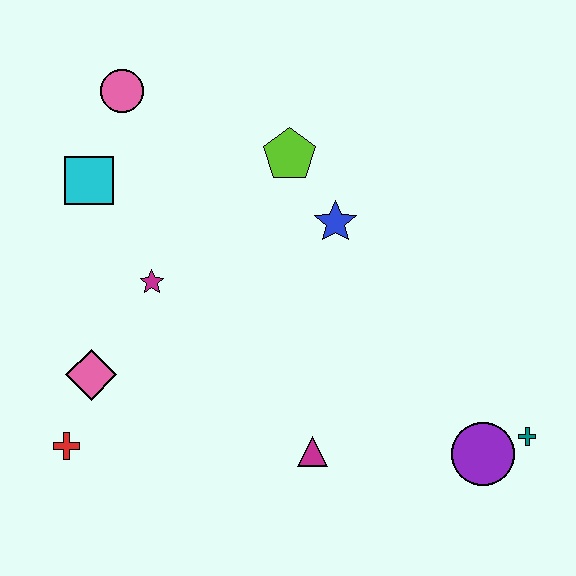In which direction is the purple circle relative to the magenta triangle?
The purple circle is to the right of the magenta triangle.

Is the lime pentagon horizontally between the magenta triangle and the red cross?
Yes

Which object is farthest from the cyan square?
The teal cross is farthest from the cyan square.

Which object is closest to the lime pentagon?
The blue star is closest to the lime pentagon.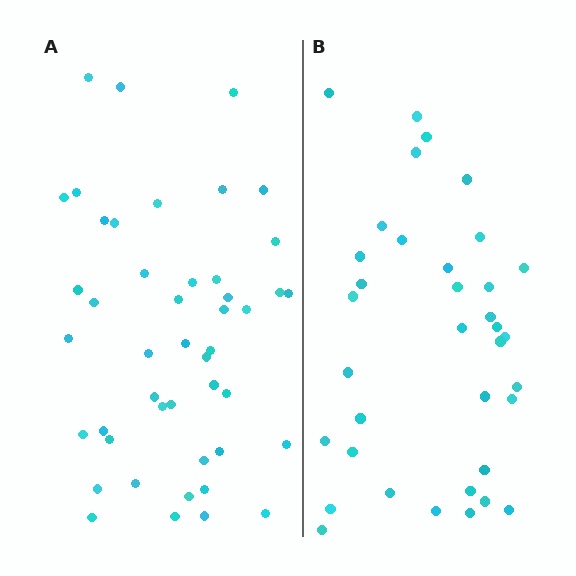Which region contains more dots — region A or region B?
Region A (the left region) has more dots.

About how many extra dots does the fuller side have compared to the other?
Region A has roughly 10 or so more dots than region B.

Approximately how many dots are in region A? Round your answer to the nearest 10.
About 50 dots. (The exact count is 46, which rounds to 50.)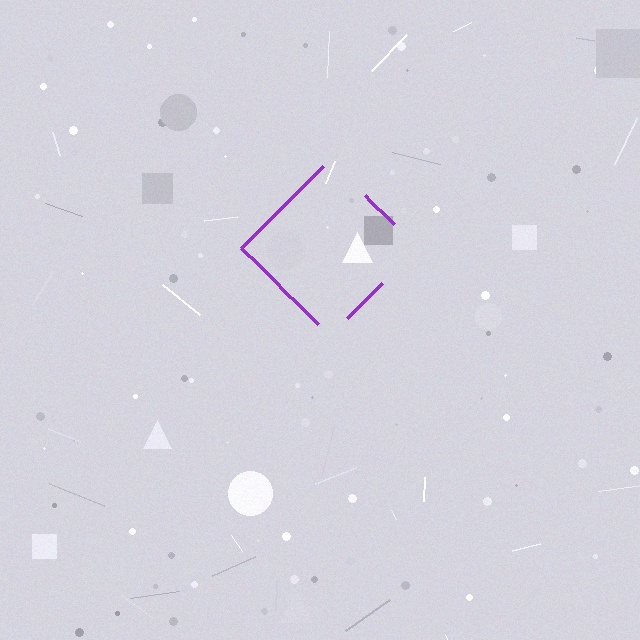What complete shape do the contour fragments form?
The contour fragments form a diamond.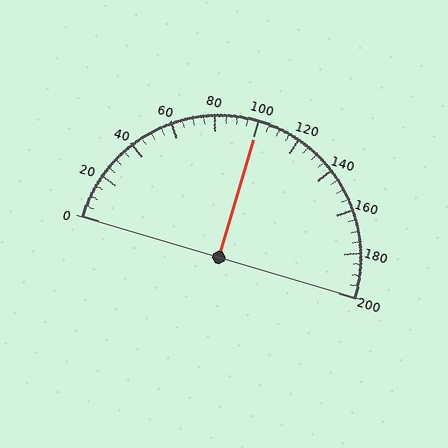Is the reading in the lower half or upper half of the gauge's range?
The reading is in the upper half of the range (0 to 200).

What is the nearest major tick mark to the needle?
The nearest major tick mark is 100.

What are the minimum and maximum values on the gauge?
The gauge ranges from 0 to 200.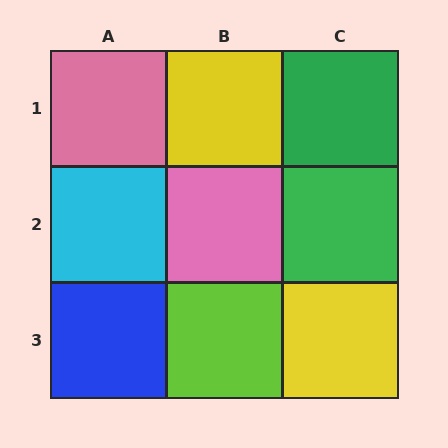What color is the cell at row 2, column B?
Pink.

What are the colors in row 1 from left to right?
Pink, yellow, green.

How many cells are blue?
1 cell is blue.